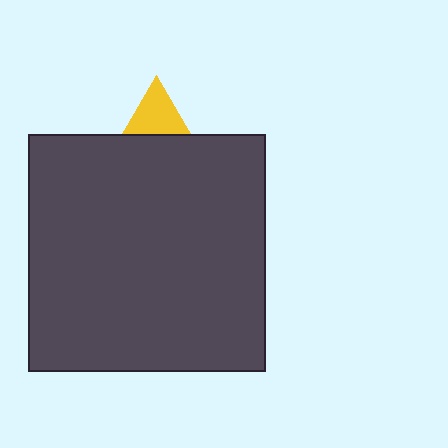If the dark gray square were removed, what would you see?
You would see the complete yellow triangle.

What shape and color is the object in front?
The object in front is a dark gray square.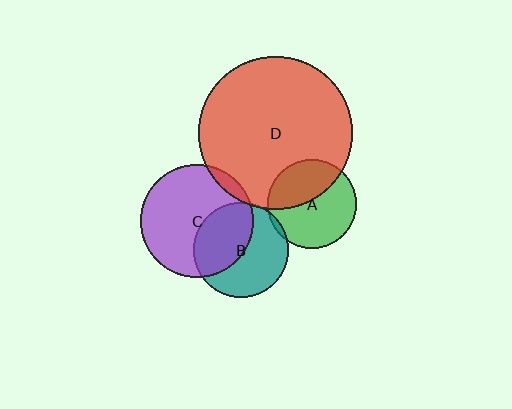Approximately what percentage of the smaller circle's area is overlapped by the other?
Approximately 5%.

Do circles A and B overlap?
Yes.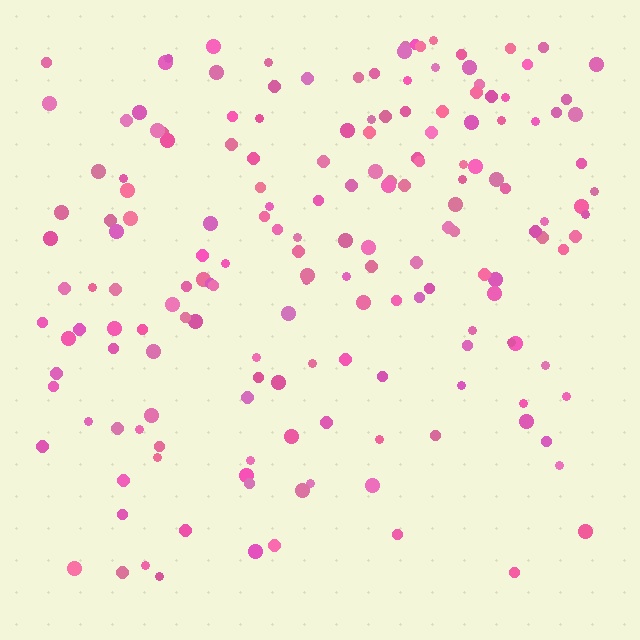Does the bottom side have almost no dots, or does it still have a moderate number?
Still a moderate number, just noticeably fewer than the top.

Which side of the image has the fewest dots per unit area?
The bottom.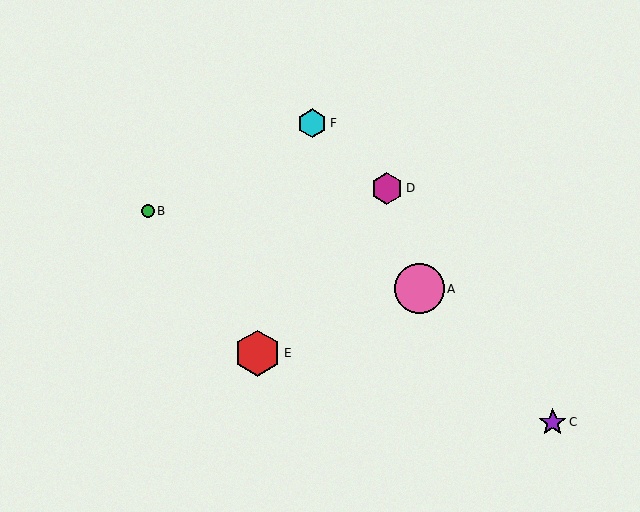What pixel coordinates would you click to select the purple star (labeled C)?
Click at (553, 422) to select the purple star C.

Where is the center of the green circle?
The center of the green circle is at (148, 211).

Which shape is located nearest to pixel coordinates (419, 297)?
The pink circle (labeled A) at (419, 289) is nearest to that location.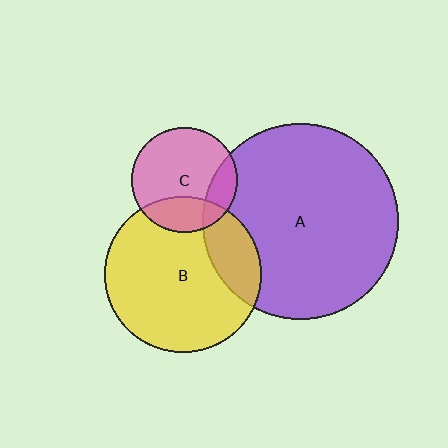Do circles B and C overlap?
Yes.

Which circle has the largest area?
Circle A (purple).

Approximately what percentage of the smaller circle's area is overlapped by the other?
Approximately 25%.